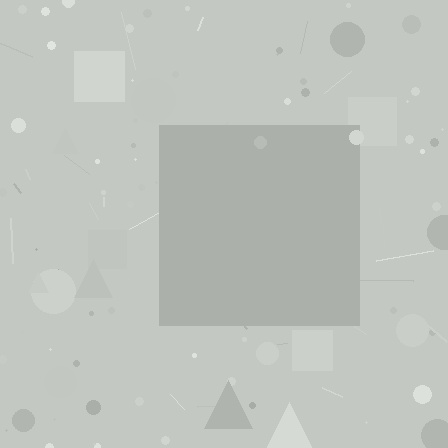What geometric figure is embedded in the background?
A square is embedded in the background.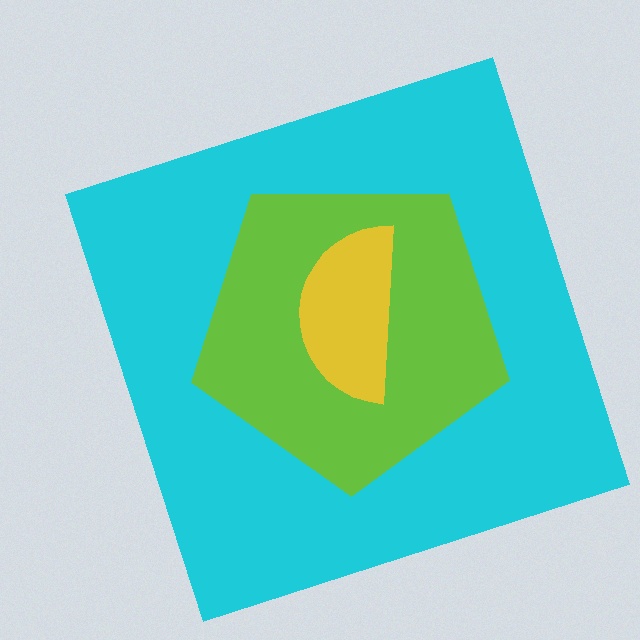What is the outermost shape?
The cyan square.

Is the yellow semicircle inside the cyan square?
Yes.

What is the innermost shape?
The yellow semicircle.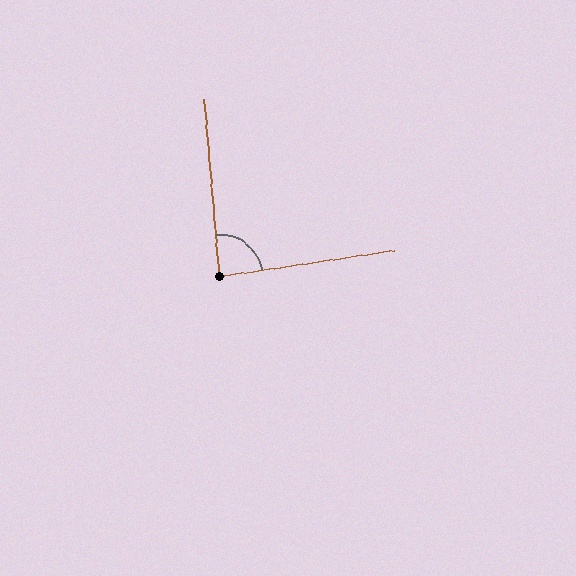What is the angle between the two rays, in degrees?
Approximately 86 degrees.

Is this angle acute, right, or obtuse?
It is approximately a right angle.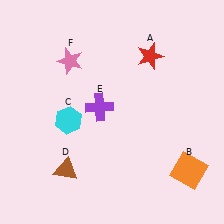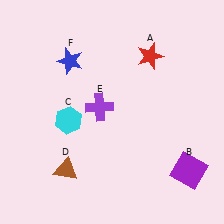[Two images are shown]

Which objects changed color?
B changed from orange to purple. F changed from pink to blue.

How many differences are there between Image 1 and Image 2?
There are 2 differences between the two images.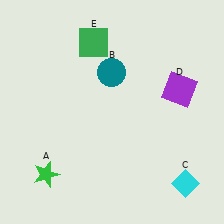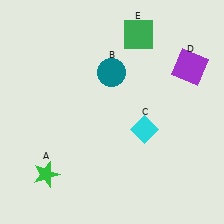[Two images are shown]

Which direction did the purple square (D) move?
The purple square (D) moved up.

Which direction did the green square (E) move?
The green square (E) moved right.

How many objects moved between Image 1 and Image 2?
3 objects moved between the two images.